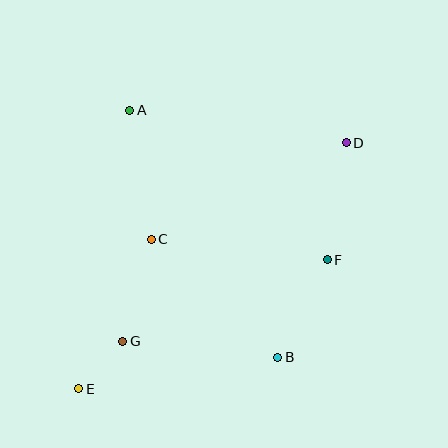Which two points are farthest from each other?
Points D and E are farthest from each other.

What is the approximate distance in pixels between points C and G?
The distance between C and G is approximately 106 pixels.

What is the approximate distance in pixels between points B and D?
The distance between B and D is approximately 225 pixels.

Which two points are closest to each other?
Points E and G are closest to each other.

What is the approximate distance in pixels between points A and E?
The distance between A and E is approximately 283 pixels.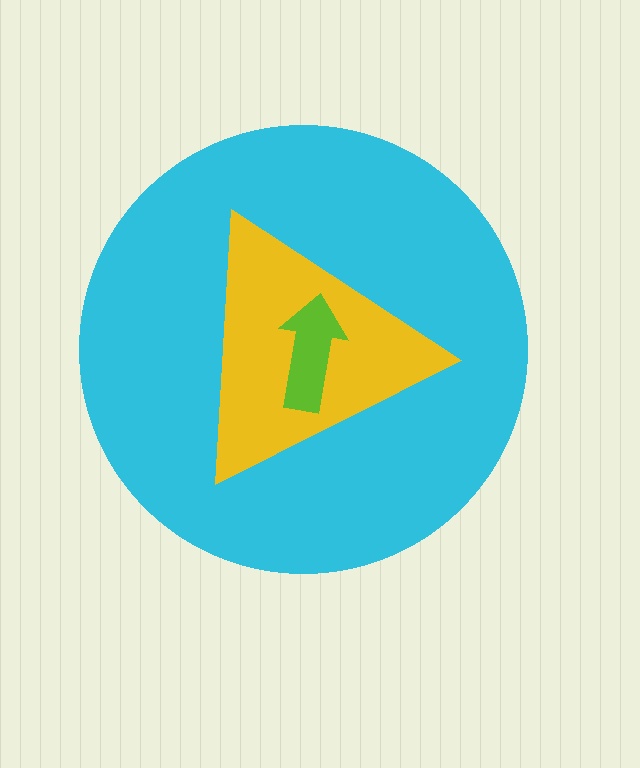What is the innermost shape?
The lime arrow.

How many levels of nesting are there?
3.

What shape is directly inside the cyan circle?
The yellow triangle.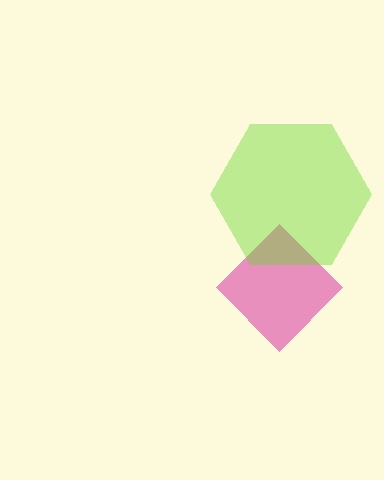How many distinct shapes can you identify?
There are 2 distinct shapes: a magenta diamond, a lime hexagon.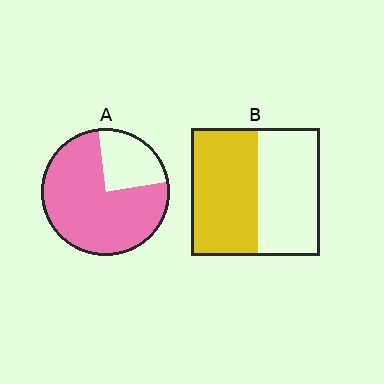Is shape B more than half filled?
Roughly half.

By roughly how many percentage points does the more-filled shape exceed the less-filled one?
By roughly 25 percentage points (A over B).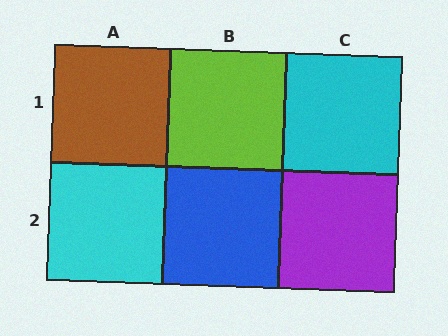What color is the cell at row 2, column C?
Purple.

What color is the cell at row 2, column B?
Blue.